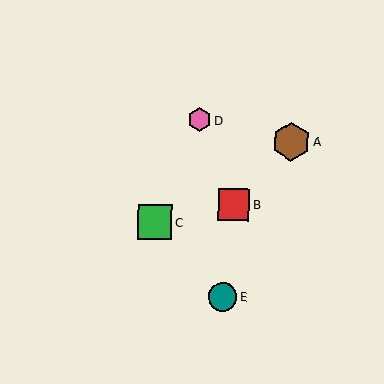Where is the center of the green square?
The center of the green square is at (155, 222).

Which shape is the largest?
The brown hexagon (labeled A) is the largest.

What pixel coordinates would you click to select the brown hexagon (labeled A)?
Click at (291, 142) to select the brown hexagon A.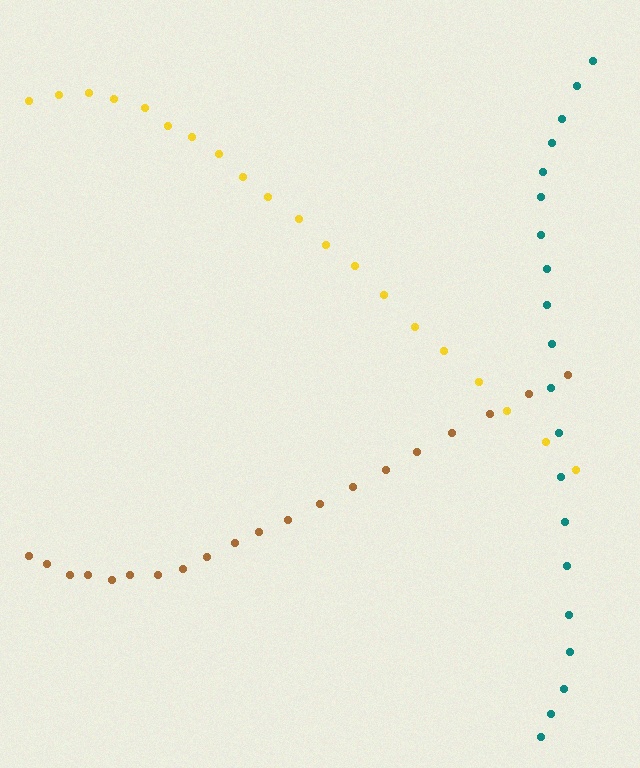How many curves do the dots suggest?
There are 3 distinct paths.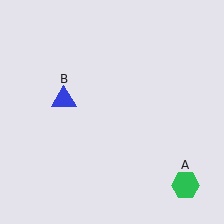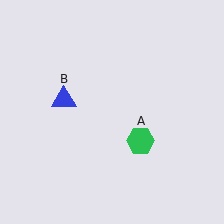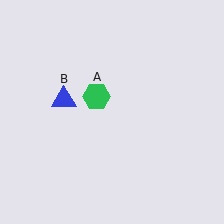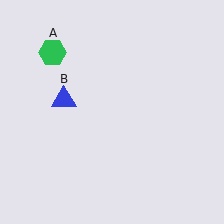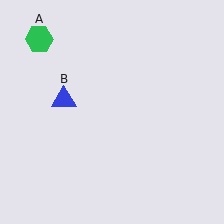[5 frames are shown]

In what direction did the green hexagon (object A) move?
The green hexagon (object A) moved up and to the left.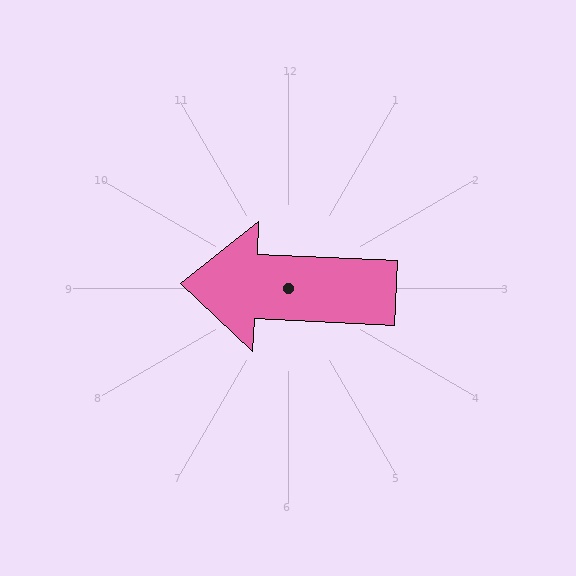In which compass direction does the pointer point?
West.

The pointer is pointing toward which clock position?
Roughly 9 o'clock.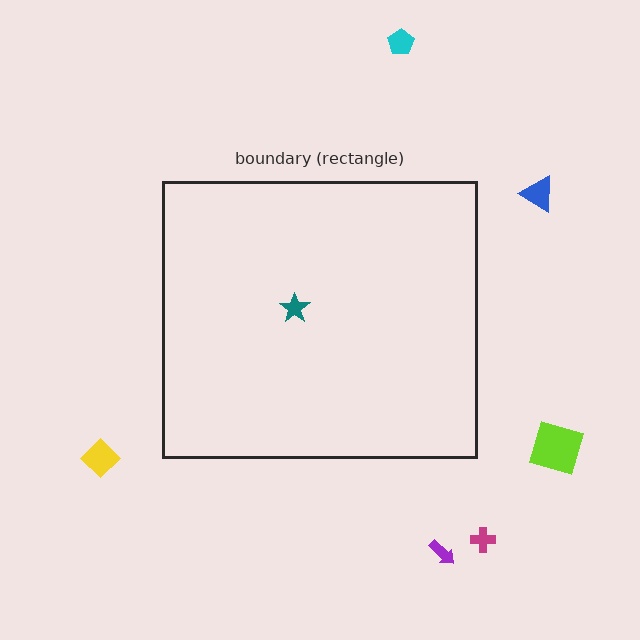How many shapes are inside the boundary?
1 inside, 6 outside.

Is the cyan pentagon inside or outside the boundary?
Outside.